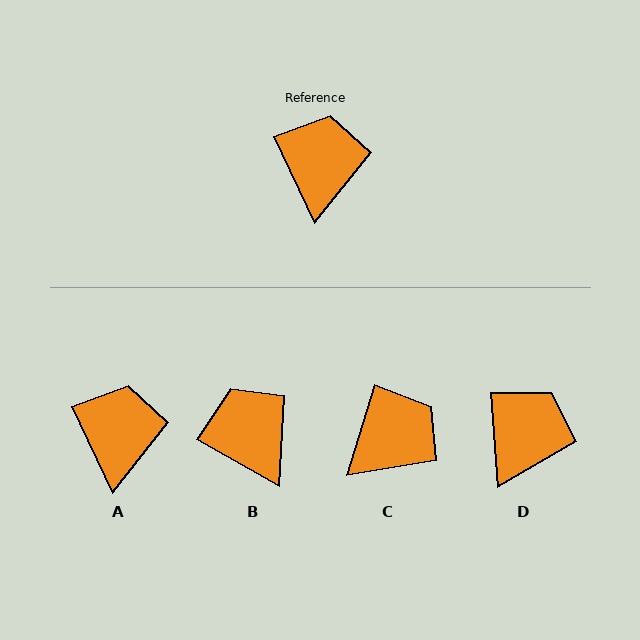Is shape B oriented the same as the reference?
No, it is off by about 36 degrees.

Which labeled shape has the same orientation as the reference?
A.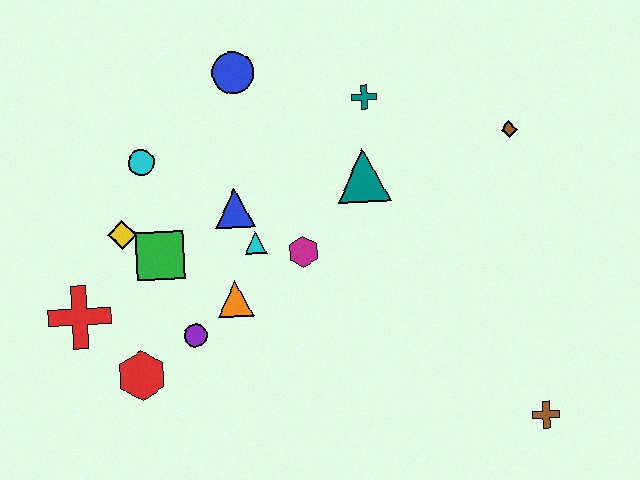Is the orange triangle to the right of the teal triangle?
No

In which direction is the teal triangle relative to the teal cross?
The teal triangle is below the teal cross.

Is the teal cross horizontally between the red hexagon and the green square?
No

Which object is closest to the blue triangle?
The cyan triangle is closest to the blue triangle.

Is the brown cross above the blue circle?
No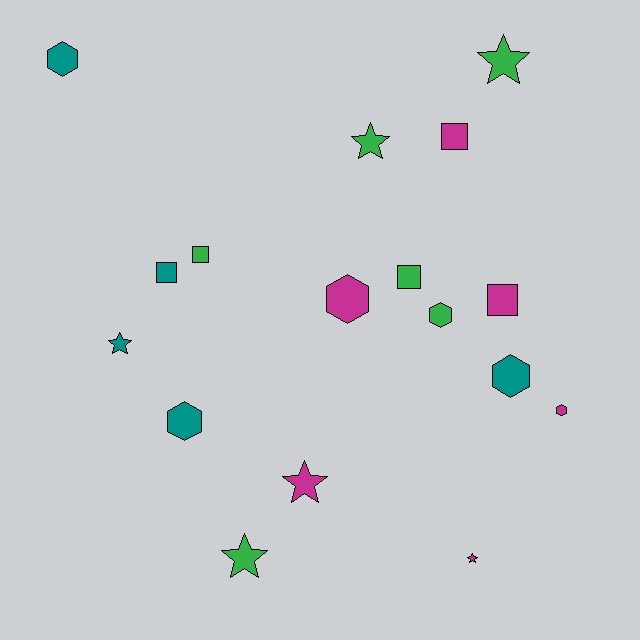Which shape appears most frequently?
Hexagon, with 6 objects.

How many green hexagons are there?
There is 1 green hexagon.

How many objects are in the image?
There are 17 objects.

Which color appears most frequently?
Magenta, with 6 objects.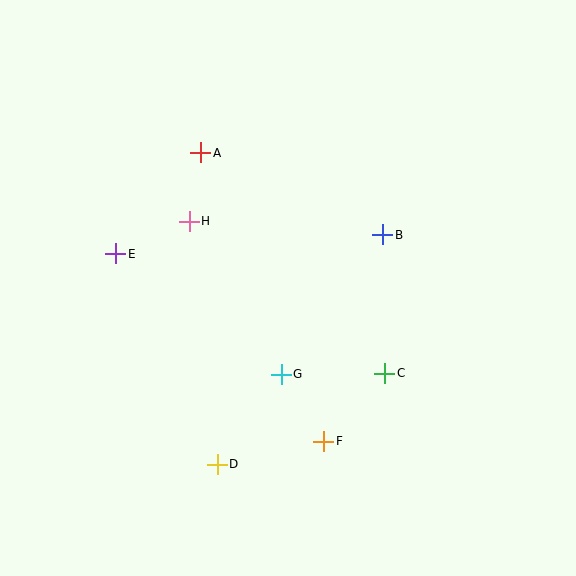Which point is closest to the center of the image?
Point G at (281, 374) is closest to the center.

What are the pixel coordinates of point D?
Point D is at (217, 464).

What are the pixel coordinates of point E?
Point E is at (116, 254).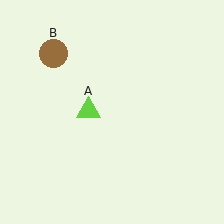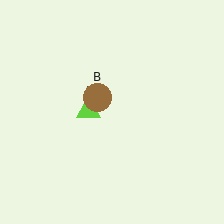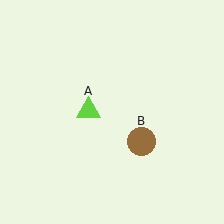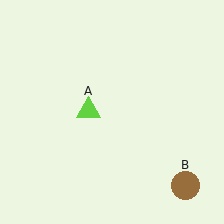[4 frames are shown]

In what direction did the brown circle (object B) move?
The brown circle (object B) moved down and to the right.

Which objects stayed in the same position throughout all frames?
Lime triangle (object A) remained stationary.